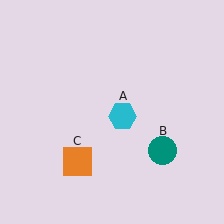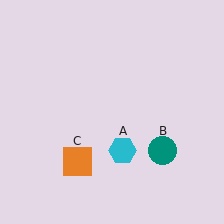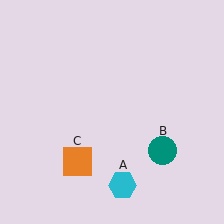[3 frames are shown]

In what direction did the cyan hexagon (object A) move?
The cyan hexagon (object A) moved down.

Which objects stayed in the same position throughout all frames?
Teal circle (object B) and orange square (object C) remained stationary.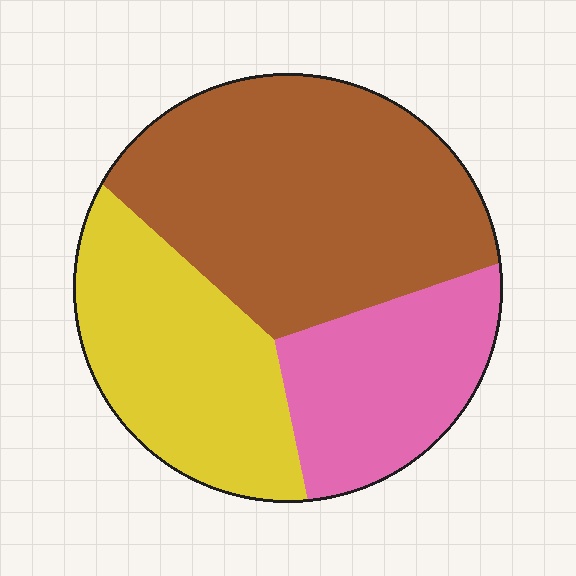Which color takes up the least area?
Pink, at roughly 25%.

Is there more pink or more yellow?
Yellow.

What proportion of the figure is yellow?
Yellow covers 29% of the figure.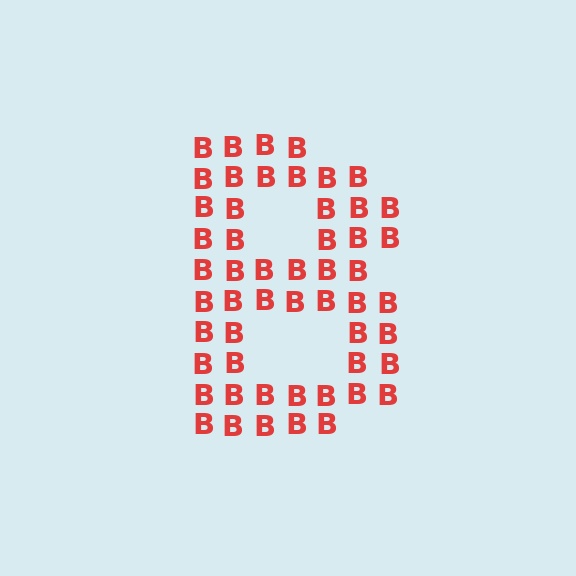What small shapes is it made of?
It is made of small letter B's.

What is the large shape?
The large shape is the letter B.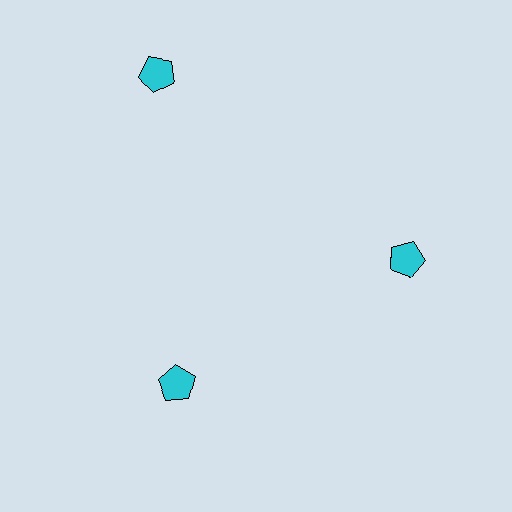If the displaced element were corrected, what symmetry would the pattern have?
It would have 3-fold rotational symmetry — the pattern would map onto itself every 120 degrees.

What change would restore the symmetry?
The symmetry would be restored by moving it inward, back onto the ring so that all 3 pentagons sit at equal angles and equal distance from the center.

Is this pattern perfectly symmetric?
No. The 3 cyan pentagons are arranged in a ring, but one element near the 11 o'clock position is pushed outward from the center, breaking the 3-fold rotational symmetry.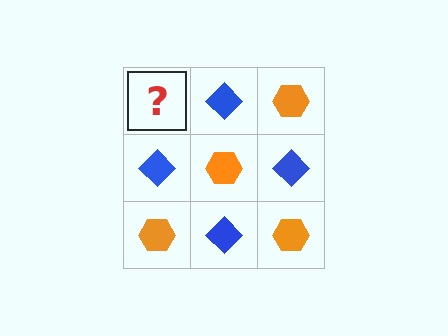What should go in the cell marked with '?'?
The missing cell should contain an orange hexagon.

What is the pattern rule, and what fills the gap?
The rule is that it alternates orange hexagon and blue diamond in a checkerboard pattern. The gap should be filled with an orange hexagon.